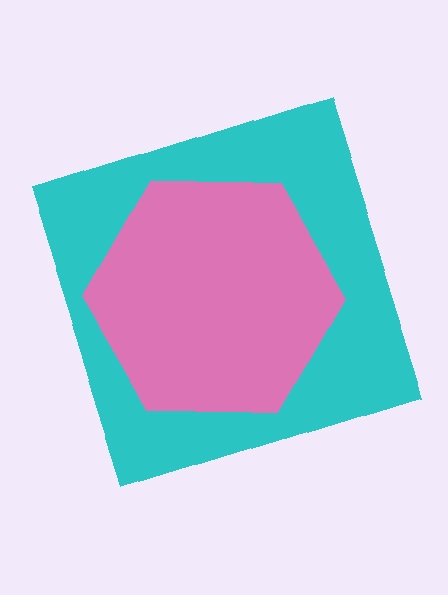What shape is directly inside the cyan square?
The pink hexagon.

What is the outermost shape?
The cyan square.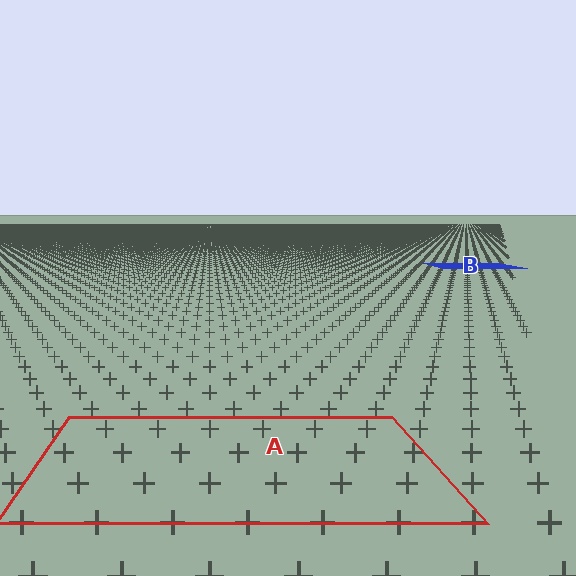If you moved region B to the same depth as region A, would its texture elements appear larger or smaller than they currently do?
They would appear larger. At a closer depth, the same texture elements are projected at a bigger on-screen size.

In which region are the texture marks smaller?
The texture marks are smaller in region B, because it is farther away.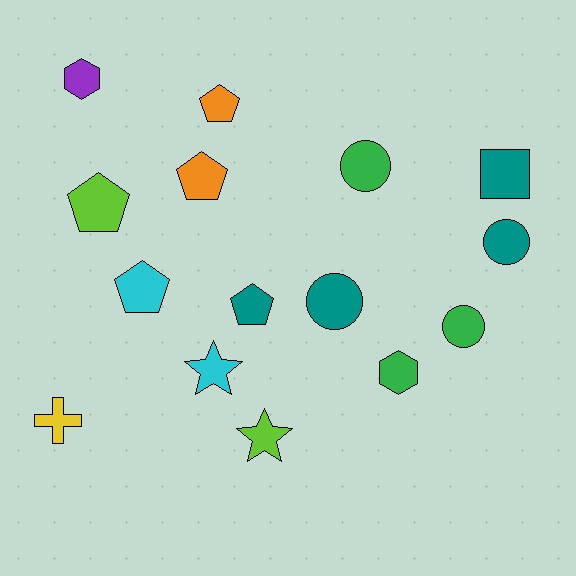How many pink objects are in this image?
There are no pink objects.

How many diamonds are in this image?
There are no diamonds.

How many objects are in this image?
There are 15 objects.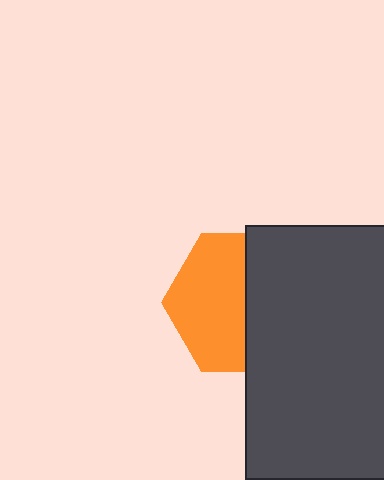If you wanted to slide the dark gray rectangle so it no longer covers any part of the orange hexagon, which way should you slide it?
Slide it right — that is the most direct way to separate the two shapes.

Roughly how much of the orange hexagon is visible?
About half of it is visible (roughly 54%).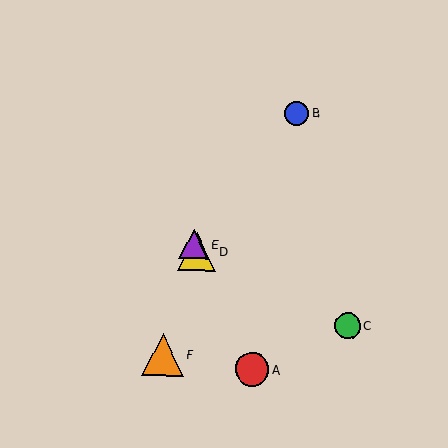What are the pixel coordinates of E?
Object E is at (194, 245).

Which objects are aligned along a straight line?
Objects A, D, E are aligned along a straight line.